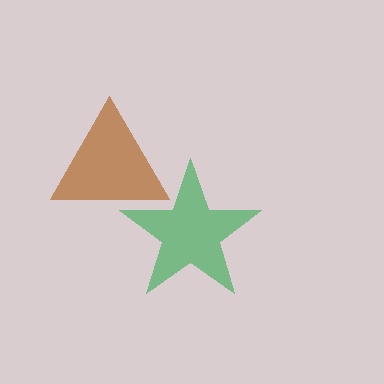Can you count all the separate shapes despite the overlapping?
Yes, there are 2 separate shapes.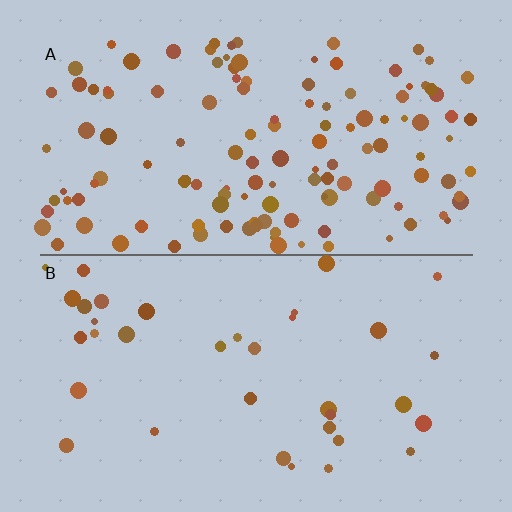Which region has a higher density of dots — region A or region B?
A (the top).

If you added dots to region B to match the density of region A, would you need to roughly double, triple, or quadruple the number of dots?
Approximately quadruple.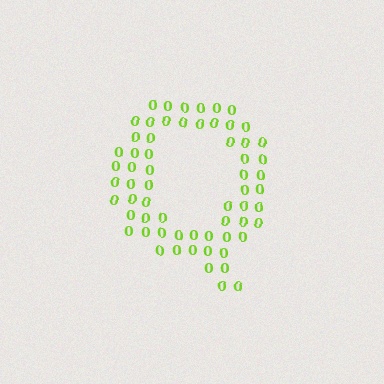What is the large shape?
The large shape is the letter Q.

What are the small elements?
The small elements are digit 0's.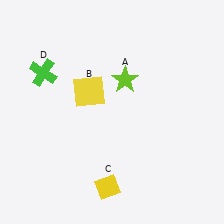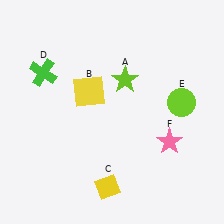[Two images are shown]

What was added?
A lime circle (E), a pink star (F) were added in Image 2.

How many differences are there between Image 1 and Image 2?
There are 2 differences between the two images.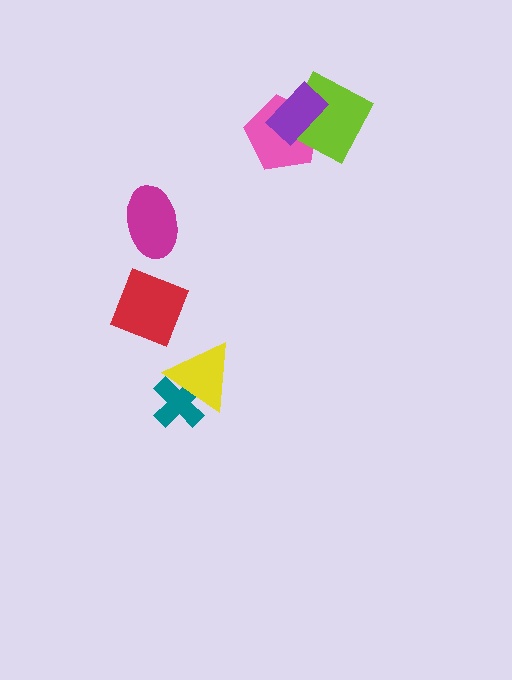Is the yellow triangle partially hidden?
No, no other shape covers it.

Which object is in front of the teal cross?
The yellow triangle is in front of the teal cross.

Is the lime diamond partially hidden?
Yes, it is partially covered by another shape.